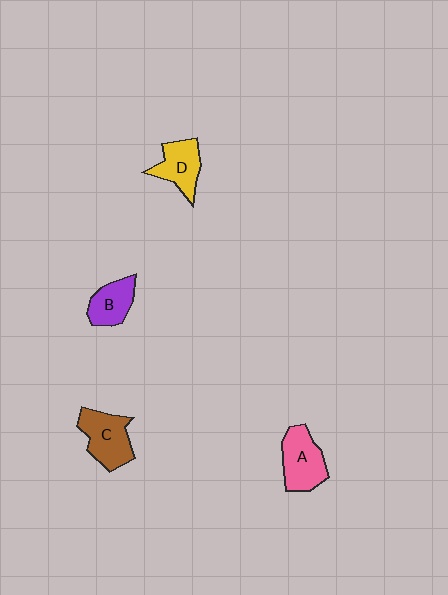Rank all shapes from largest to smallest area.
From largest to smallest: C (brown), A (pink), D (yellow), B (purple).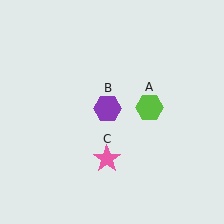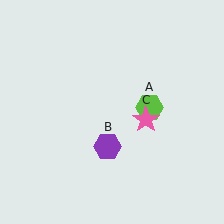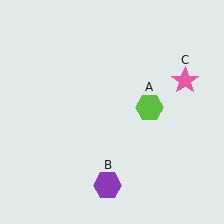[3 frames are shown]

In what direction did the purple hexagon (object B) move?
The purple hexagon (object B) moved down.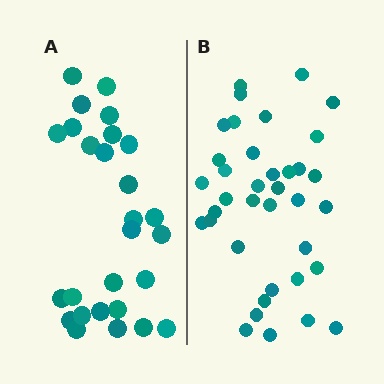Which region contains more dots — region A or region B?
Region B (the right region) has more dots.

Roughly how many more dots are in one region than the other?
Region B has roughly 10 or so more dots than region A.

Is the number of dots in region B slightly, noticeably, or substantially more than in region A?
Region B has noticeably more, but not dramatically so. The ratio is roughly 1.4 to 1.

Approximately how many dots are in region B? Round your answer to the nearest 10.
About 40 dots. (The exact count is 37, which rounds to 40.)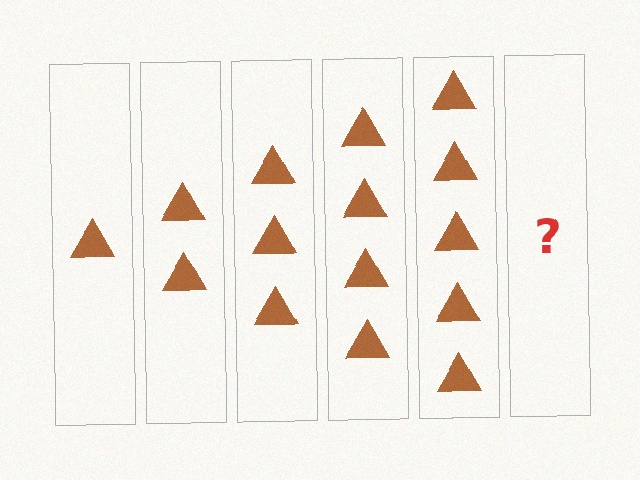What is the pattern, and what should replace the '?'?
The pattern is that each step adds one more triangle. The '?' should be 6 triangles.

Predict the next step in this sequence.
The next step is 6 triangles.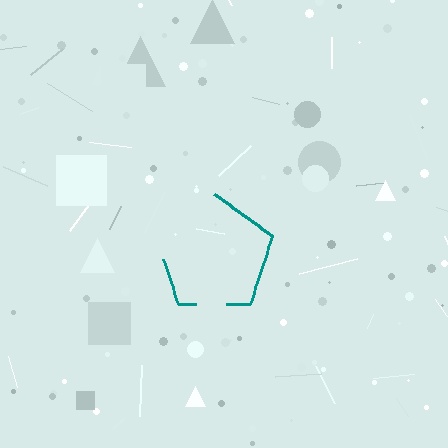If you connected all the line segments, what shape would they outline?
They would outline a pentagon.